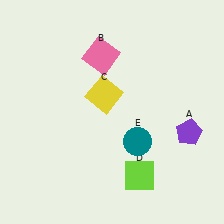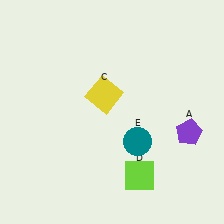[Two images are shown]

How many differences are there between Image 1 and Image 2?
There is 1 difference between the two images.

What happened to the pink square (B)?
The pink square (B) was removed in Image 2. It was in the top-left area of Image 1.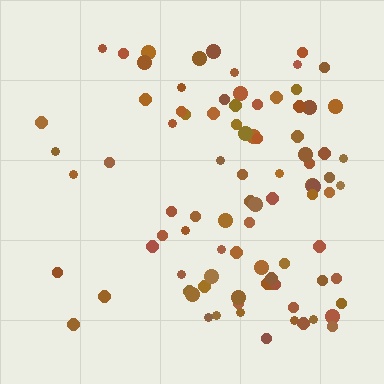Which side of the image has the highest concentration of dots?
The right.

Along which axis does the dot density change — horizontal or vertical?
Horizontal.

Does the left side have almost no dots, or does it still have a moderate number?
Still a moderate number, just noticeably fewer than the right.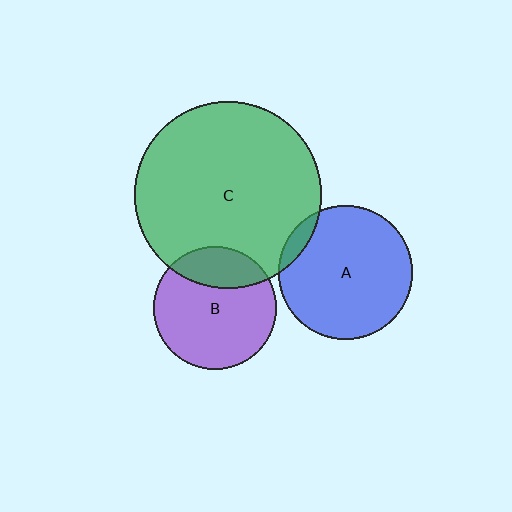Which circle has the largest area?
Circle C (green).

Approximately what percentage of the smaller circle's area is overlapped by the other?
Approximately 5%.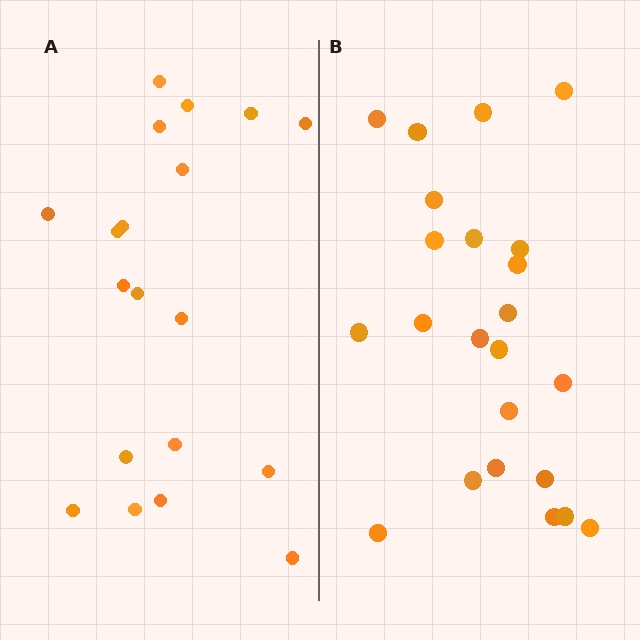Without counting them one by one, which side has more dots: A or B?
Region B (the right region) has more dots.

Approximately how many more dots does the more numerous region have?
Region B has about 4 more dots than region A.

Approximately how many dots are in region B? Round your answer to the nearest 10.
About 20 dots. (The exact count is 23, which rounds to 20.)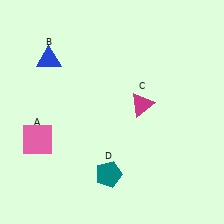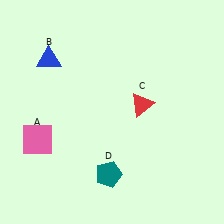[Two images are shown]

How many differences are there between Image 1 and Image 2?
There is 1 difference between the two images.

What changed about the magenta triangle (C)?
In Image 1, C is magenta. In Image 2, it changed to red.